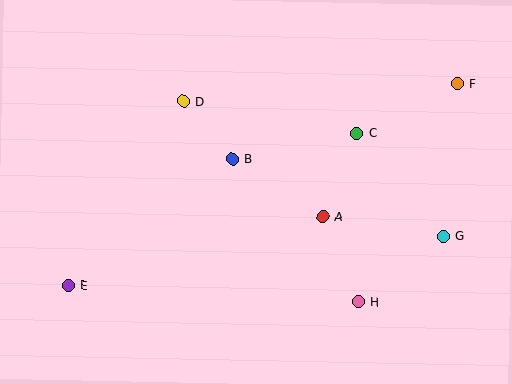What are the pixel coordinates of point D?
Point D is at (183, 101).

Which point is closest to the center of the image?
Point B at (232, 159) is closest to the center.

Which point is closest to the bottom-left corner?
Point E is closest to the bottom-left corner.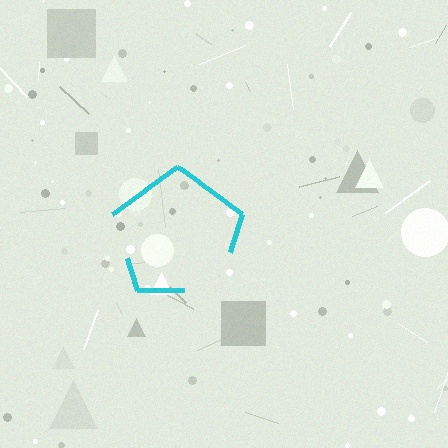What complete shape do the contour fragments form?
The contour fragments form a pentagon.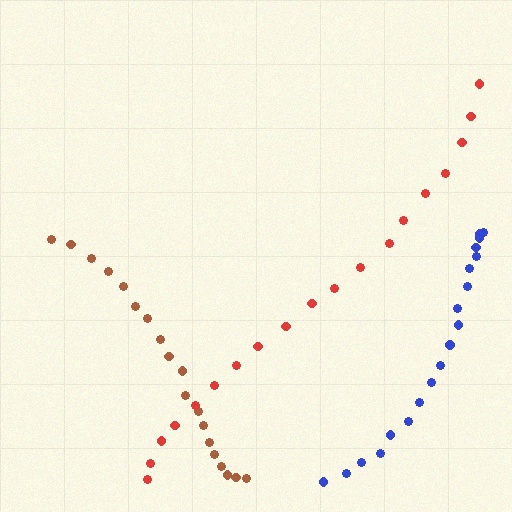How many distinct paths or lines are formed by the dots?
There are 3 distinct paths.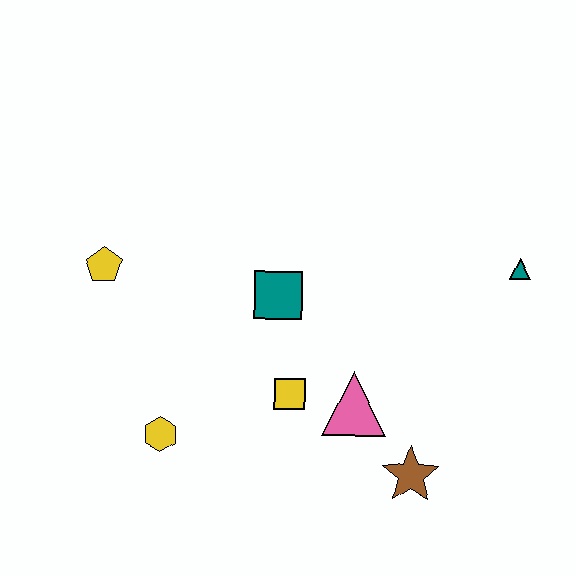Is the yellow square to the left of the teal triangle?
Yes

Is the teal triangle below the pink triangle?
No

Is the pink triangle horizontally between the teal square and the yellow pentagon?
No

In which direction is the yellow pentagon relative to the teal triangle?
The yellow pentagon is to the left of the teal triangle.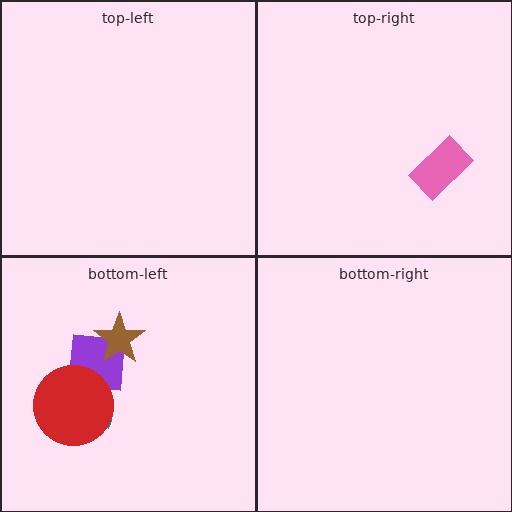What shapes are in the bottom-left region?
The purple square, the brown star, the teal semicircle, the red circle.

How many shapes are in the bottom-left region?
4.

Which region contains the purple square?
The bottom-left region.